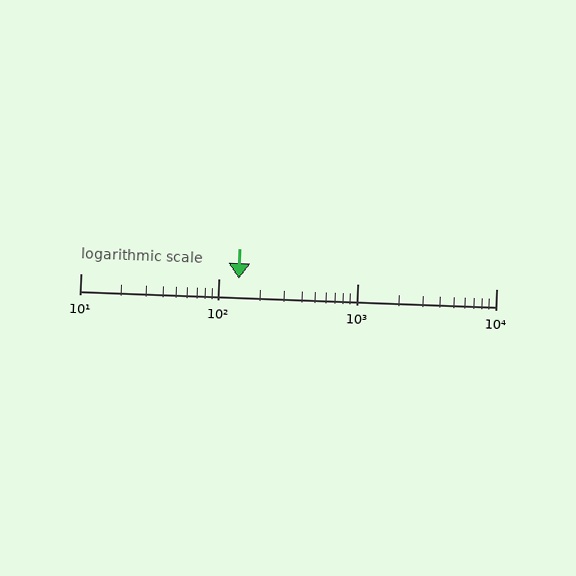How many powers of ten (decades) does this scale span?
The scale spans 3 decades, from 10 to 10000.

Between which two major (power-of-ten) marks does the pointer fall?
The pointer is between 100 and 1000.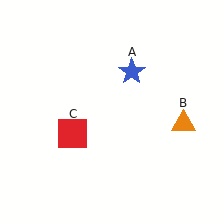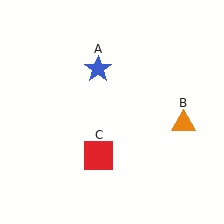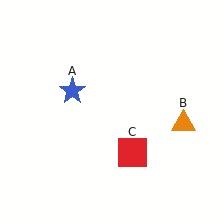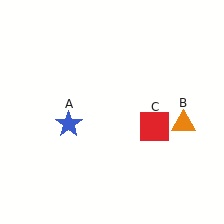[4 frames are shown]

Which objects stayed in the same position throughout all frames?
Orange triangle (object B) remained stationary.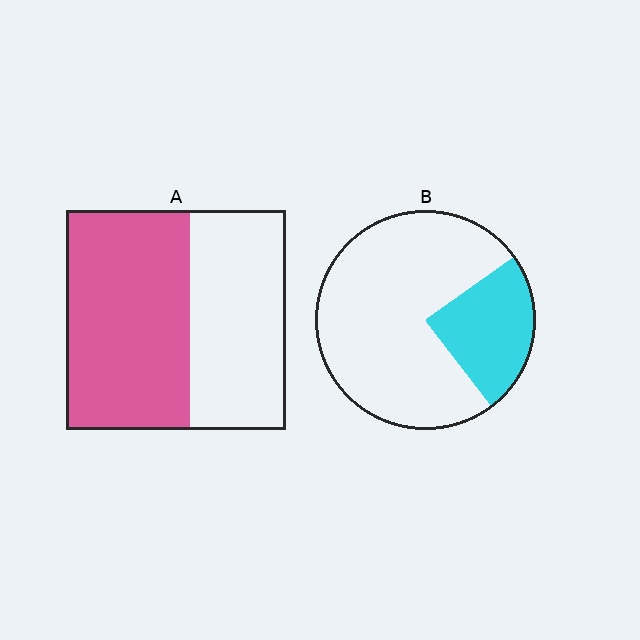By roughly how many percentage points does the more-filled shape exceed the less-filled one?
By roughly 30 percentage points (A over B).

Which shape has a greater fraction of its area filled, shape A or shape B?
Shape A.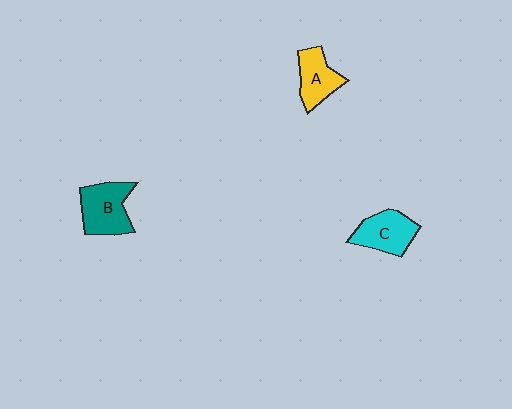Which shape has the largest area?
Shape B (teal).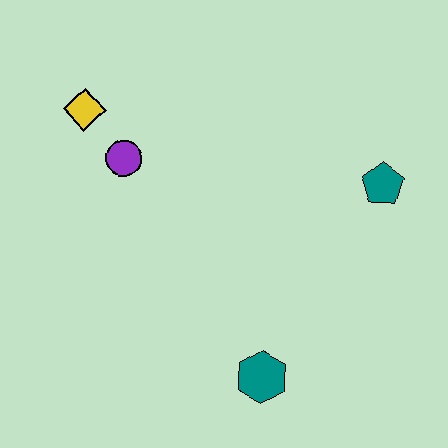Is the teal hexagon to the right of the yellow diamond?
Yes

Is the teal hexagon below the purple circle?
Yes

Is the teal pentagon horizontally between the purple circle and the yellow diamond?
No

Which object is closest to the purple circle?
The yellow diamond is closest to the purple circle.